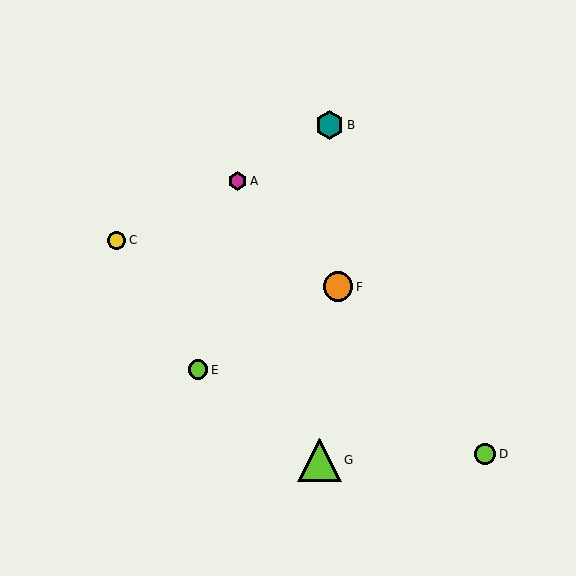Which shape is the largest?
The lime triangle (labeled G) is the largest.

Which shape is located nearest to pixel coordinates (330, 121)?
The teal hexagon (labeled B) at (329, 125) is nearest to that location.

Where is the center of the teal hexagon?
The center of the teal hexagon is at (329, 125).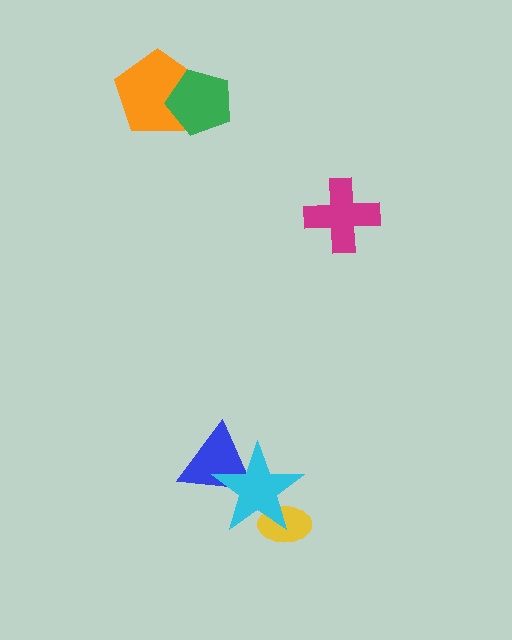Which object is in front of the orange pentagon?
The green pentagon is in front of the orange pentagon.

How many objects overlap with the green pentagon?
1 object overlaps with the green pentagon.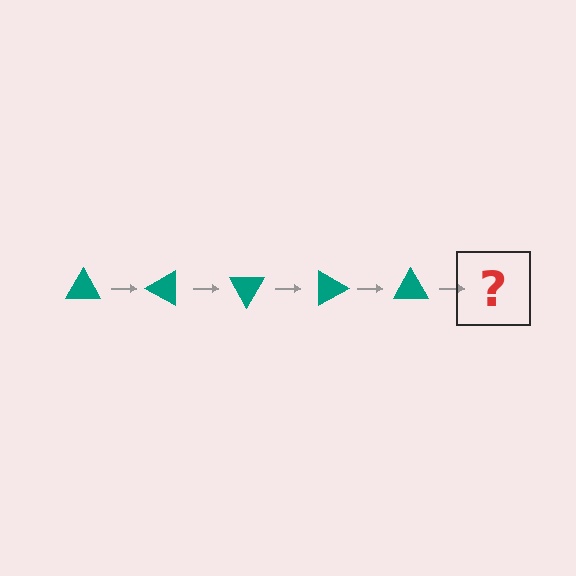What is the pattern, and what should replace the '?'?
The pattern is that the triangle rotates 30 degrees each step. The '?' should be a teal triangle rotated 150 degrees.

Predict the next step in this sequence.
The next step is a teal triangle rotated 150 degrees.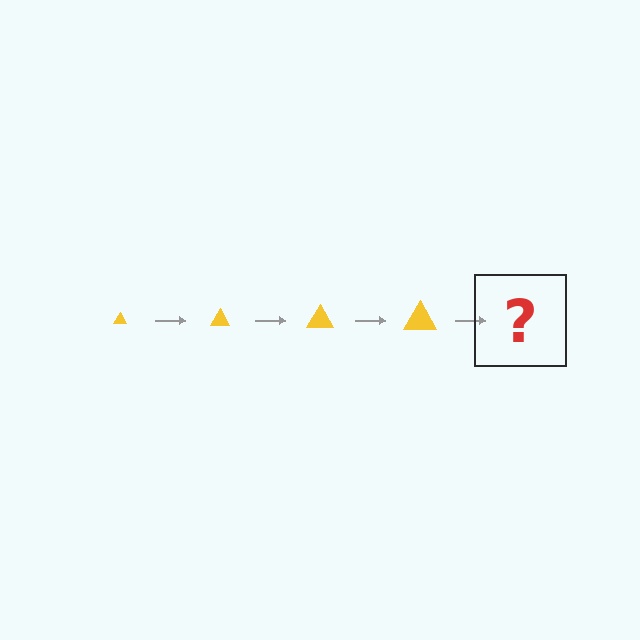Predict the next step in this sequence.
The next step is a yellow triangle, larger than the previous one.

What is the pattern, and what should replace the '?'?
The pattern is that the triangle gets progressively larger each step. The '?' should be a yellow triangle, larger than the previous one.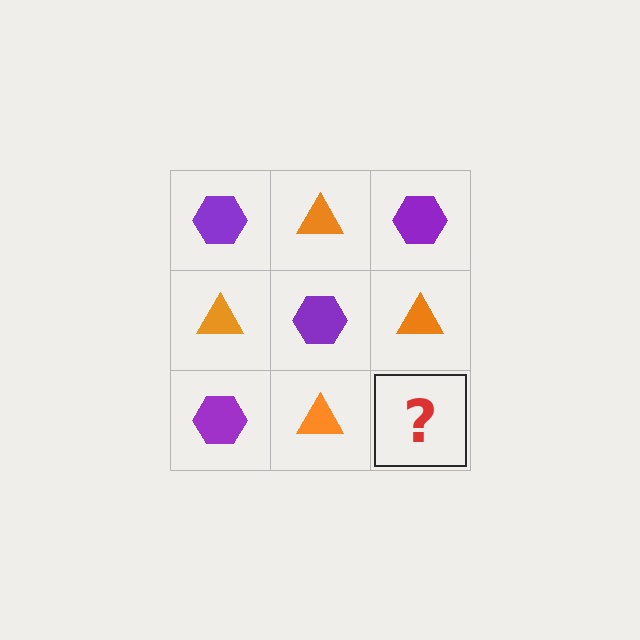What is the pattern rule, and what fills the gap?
The rule is that it alternates purple hexagon and orange triangle in a checkerboard pattern. The gap should be filled with a purple hexagon.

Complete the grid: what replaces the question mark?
The question mark should be replaced with a purple hexagon.